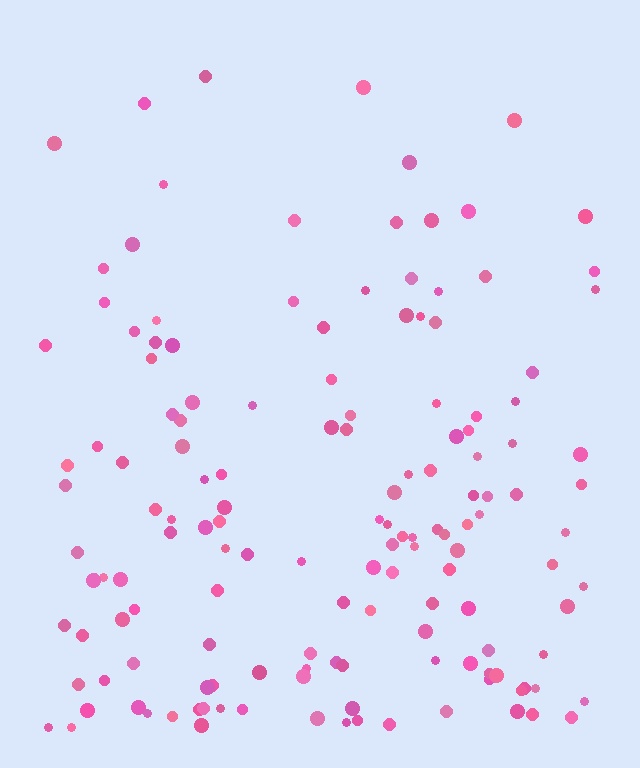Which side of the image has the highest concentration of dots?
The bottom.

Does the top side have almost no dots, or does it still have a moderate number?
Still a moderate number, just noticeably fewer than the bottom.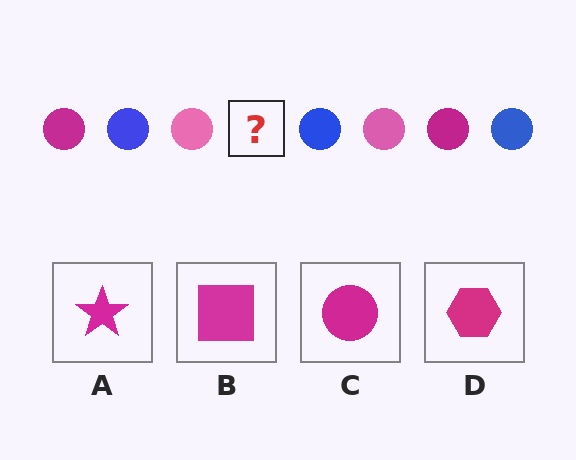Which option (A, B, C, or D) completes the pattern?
C.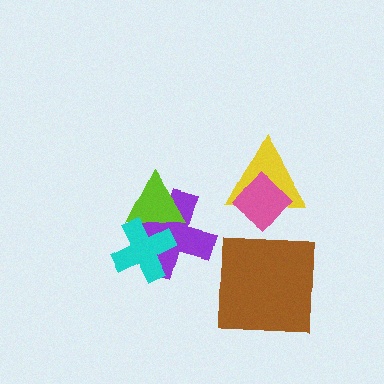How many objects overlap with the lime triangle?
2 objects overlap with the lime triangle.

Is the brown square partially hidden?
No, no other shape covers it.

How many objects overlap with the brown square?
0 objects overlap with the brown square.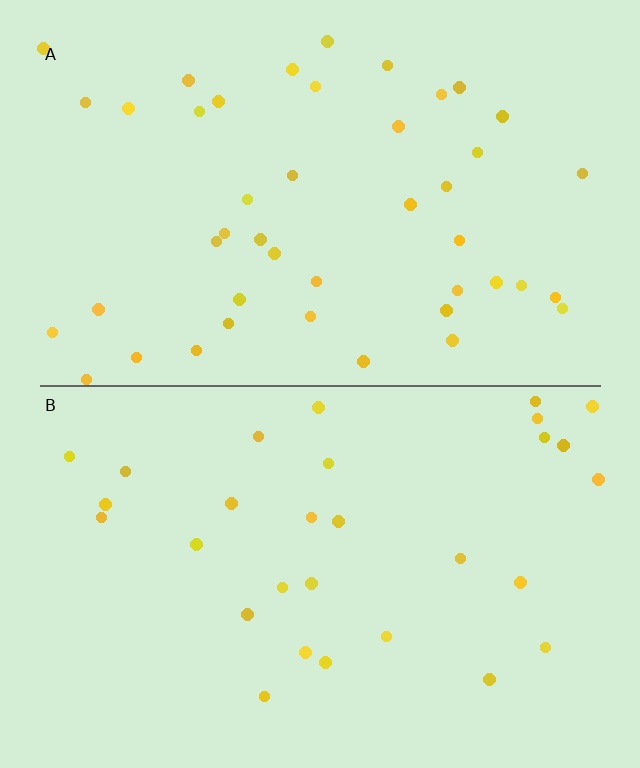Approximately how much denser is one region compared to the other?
Approximately 1.5× — region A over region B.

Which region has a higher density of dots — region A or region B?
A (the top).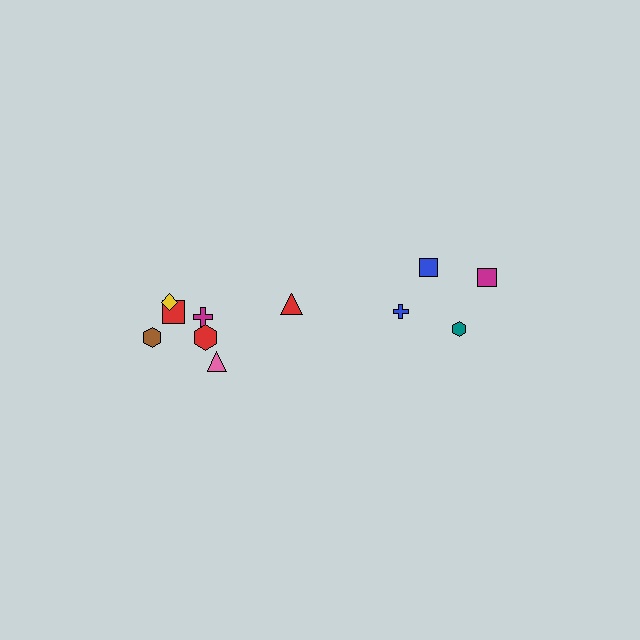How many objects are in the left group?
There are 7 objects.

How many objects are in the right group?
There are 4 objects.